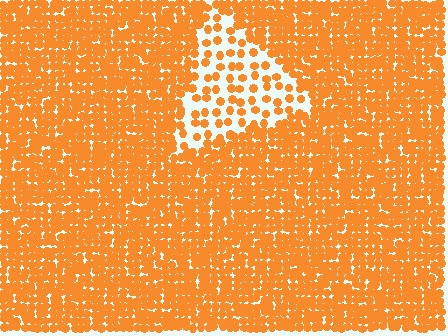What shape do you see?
I see a triangle.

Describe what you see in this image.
The image contains small orange elements arranged at two different densities. A triangle-shaped region is visible where the elements are less densely packed than the surrounding area.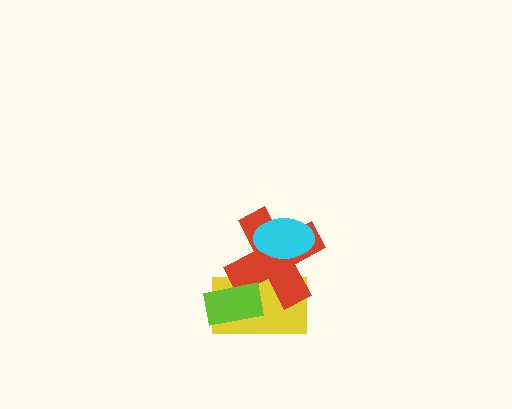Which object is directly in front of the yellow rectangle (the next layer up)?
The red cross is directly in front of the yellow rectangle.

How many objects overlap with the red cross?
3 objects overlap with the red cross.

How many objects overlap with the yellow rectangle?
2 objects overlap with the yellow rectangle.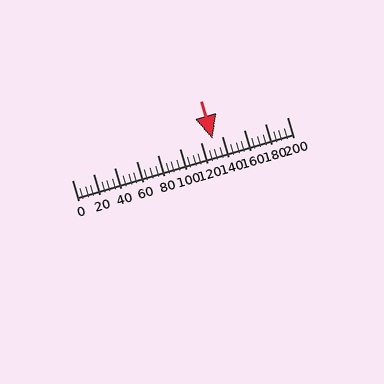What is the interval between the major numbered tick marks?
The major tick marks are spaced 20 units apart.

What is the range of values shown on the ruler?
The ruler shows values from 0 to 200.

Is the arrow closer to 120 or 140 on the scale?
The arrow is closer to 140.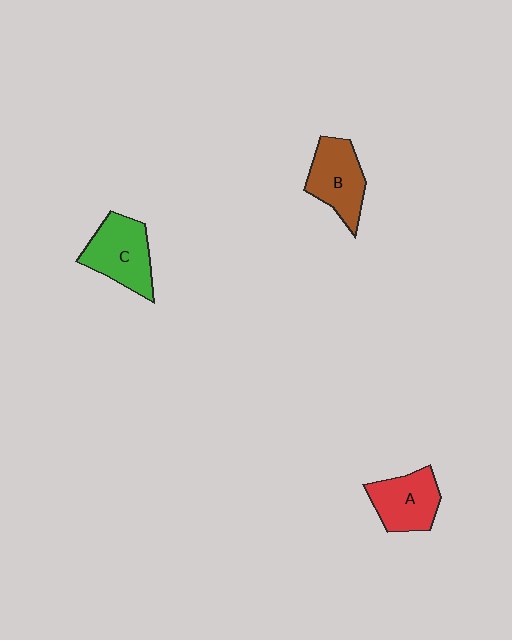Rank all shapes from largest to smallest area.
From largest to smallest: C (green), B (brown), A (red).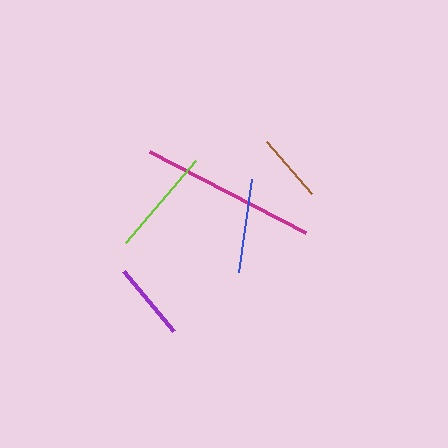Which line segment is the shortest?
The brown line is the shortest at approximately 69 pixels.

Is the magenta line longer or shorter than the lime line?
The magenta line is longer than the lime line.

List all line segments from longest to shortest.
From longest to shortest: magenta, lime, blue, purple, brown.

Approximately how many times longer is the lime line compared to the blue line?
The lime line is approximately 1.2 times the length of the blue line.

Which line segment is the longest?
The magenta line is the longest at approximately 176 pixels.